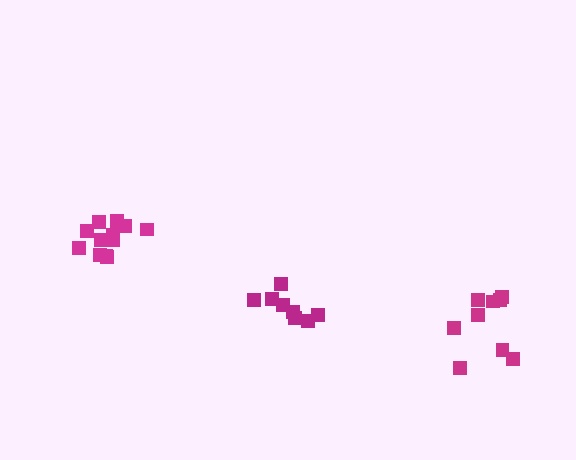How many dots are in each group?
Group 1: 8 dots, Group 2: 12 dots, Group 3: 9 dots (29 total).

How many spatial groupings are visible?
There are 3 spatial groupings.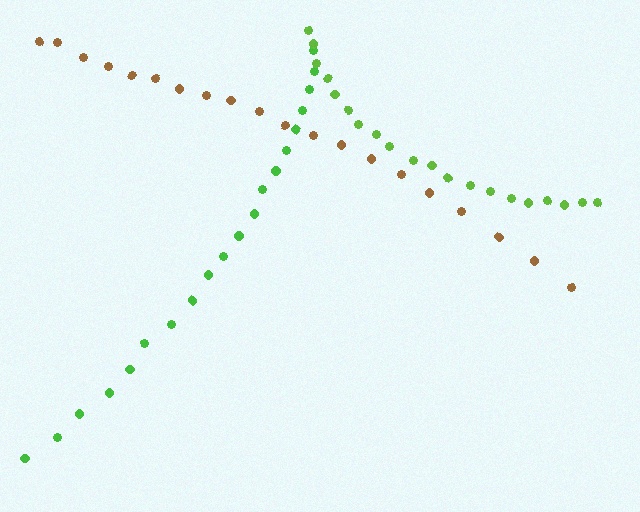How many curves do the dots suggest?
There are 3 distinct paths.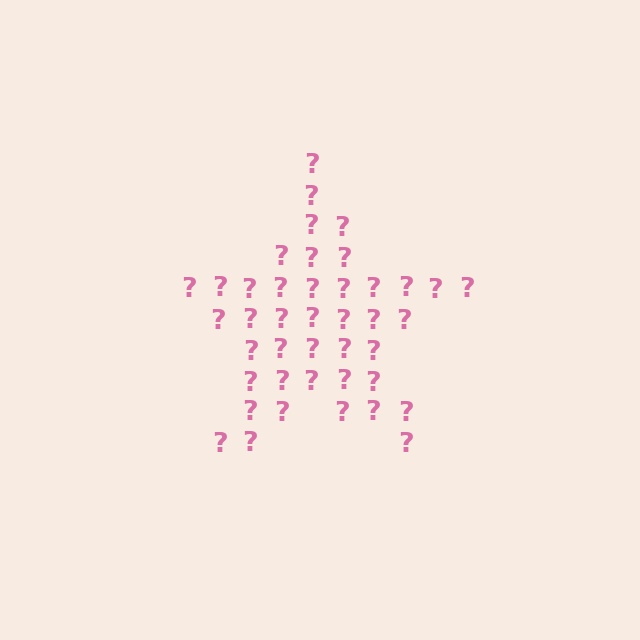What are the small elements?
The small elements are question marks.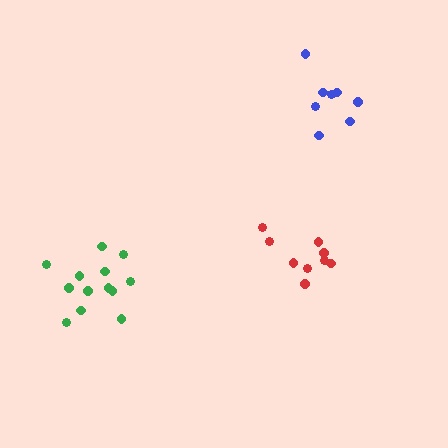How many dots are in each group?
Group 1: 13 dots, Group 2: 8 dots, Group 3: 9 dots (30 total).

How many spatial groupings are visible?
There are 3 spatial groupings.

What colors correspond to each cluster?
The clusters are colored: green, blue, red.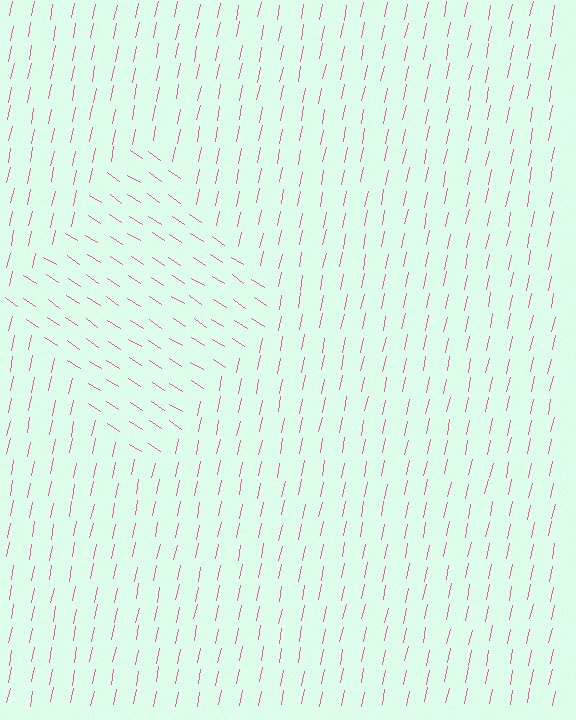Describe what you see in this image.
The image is filled with small pink line segments. A diamond region in the image has lines oriented differently from the surrounding lines, creating a visible texture boundary.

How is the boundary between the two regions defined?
The boundary is defined purely by a change in line orientation (approximately 68 degrees difference). All lines are the same color and thickness.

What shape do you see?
I see a diamond.